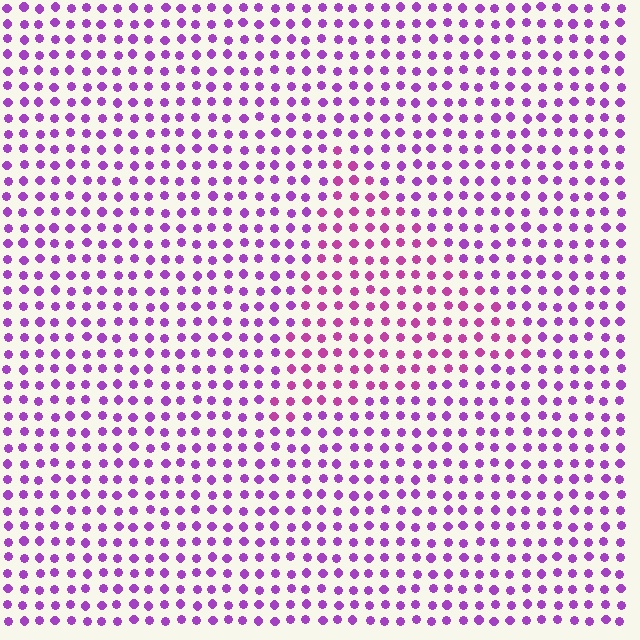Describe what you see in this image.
The image is filled with small purple elements in a uniform arrangement. A triangle-shaped region is visible where the elements are tinted to a slightly different hue, forming a subtle color boundary.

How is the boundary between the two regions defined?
The boundary is defined purely by a slight shift in hue (about 28 degrees). Spacing, size, and orientation are identical on both sides.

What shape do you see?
I see a triangle.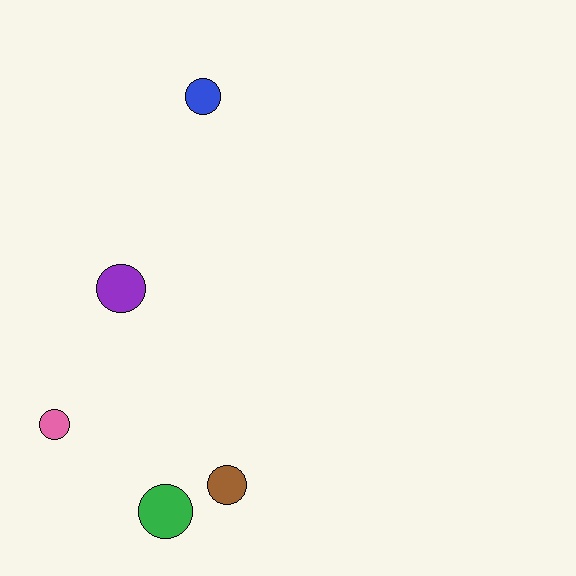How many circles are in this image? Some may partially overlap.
There are 5 circles.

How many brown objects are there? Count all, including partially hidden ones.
There is 1 brown object.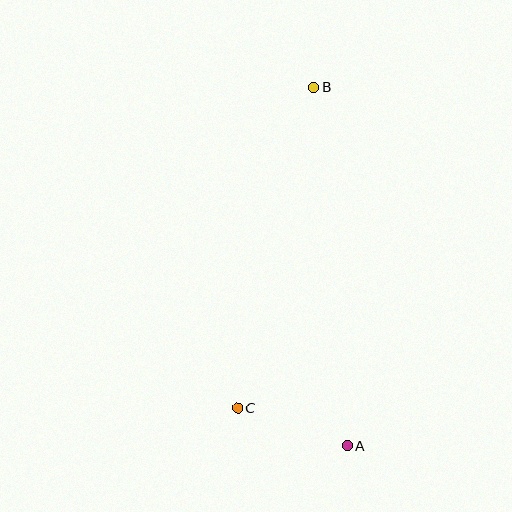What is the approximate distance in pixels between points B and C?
The distance between B and C is approximately 330 pixels.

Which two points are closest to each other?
Points A and C are closest to each other.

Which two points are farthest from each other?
Points A and B are farthest from each other.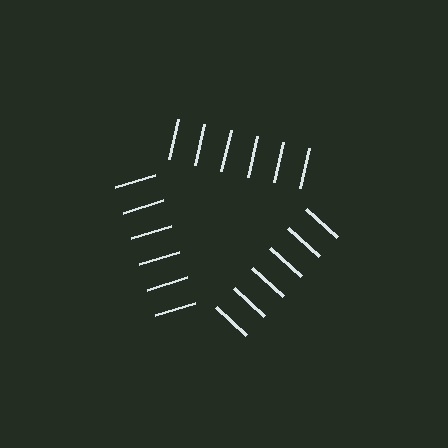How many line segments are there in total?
18 — 6 along each of the 3 edges.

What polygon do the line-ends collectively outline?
An illusory triangle — the line segments terminate on its edges but no continuous stroke is drawn.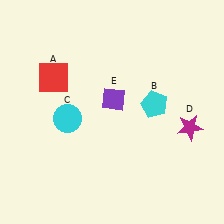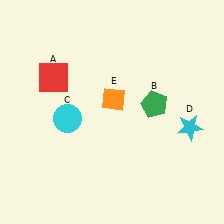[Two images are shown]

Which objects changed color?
B changed from cyan to green. D changed from magenta to cyan. E changed from purple to orange.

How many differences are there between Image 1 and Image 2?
There are 3 differences between the two images.